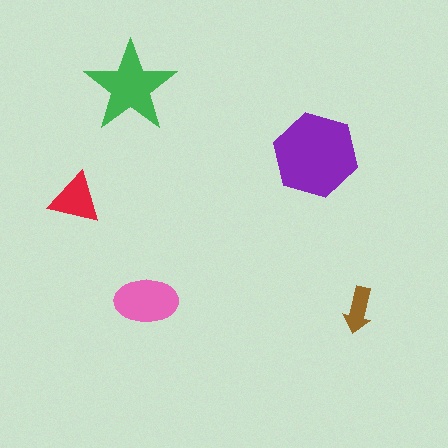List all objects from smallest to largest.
The brown arrow, the red triangle, the pink ellipse, the green star, the purple hexagon.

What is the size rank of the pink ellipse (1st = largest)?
3rd.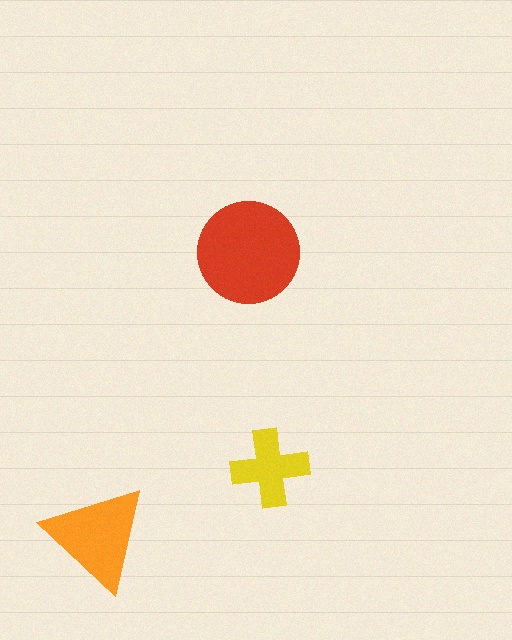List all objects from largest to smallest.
The red circle, the orange triangle, the yellow cross.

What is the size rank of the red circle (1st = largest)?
1st.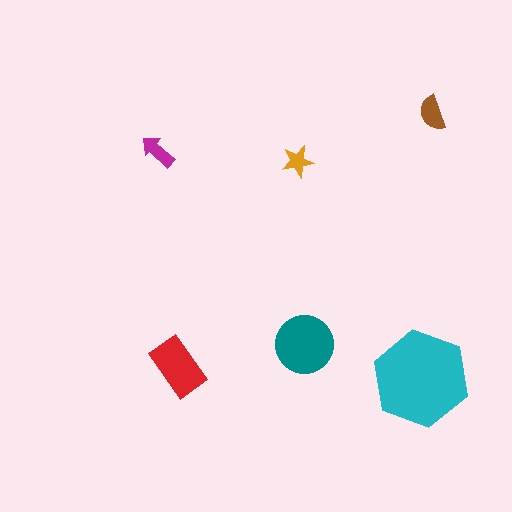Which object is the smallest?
The orange star.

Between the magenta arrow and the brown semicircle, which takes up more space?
The brown semicircle.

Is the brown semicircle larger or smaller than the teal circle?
Smaller.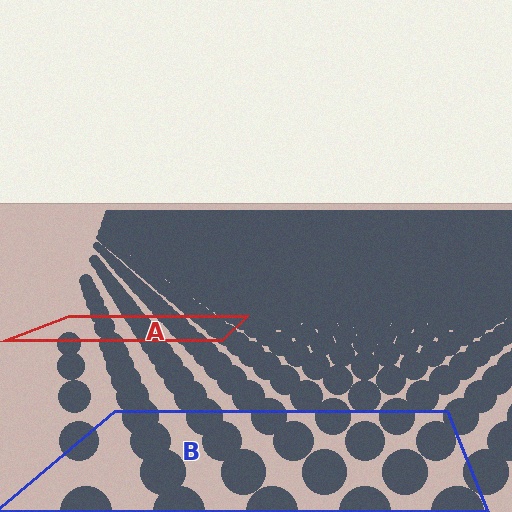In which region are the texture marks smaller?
The texture marks are smaller in region A, because it is farther away.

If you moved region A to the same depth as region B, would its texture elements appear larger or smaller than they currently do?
They would appear larger. At a closer depth, the same texture elements are projected at a bigger on-screen size.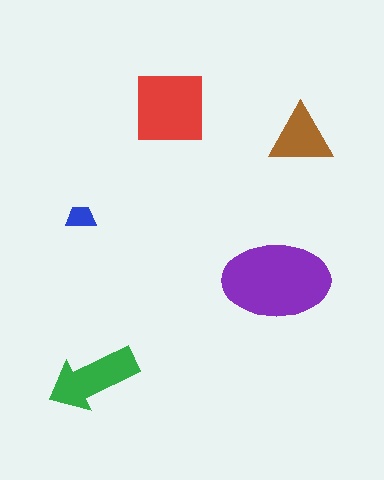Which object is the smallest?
The blue trapezoid.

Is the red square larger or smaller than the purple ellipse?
Smaller.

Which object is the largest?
The purple ellipse.